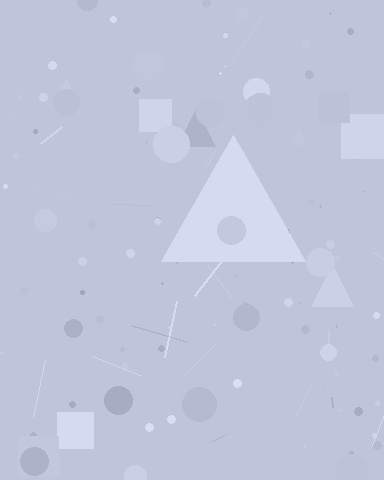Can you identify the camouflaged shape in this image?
The camouflaged shape is a triangle.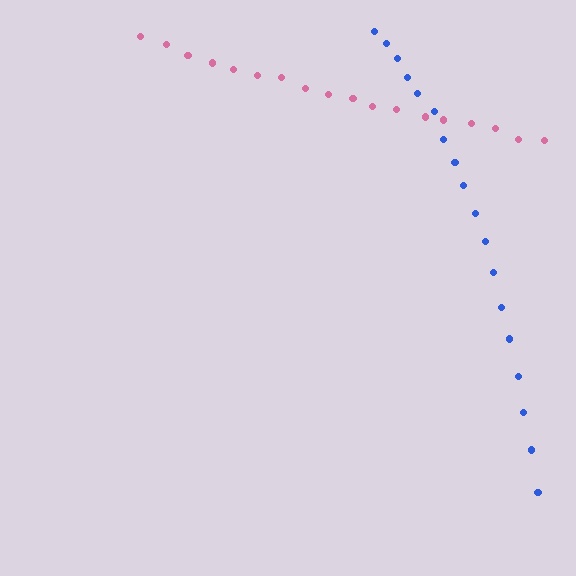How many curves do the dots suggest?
There are 2 distinct paths.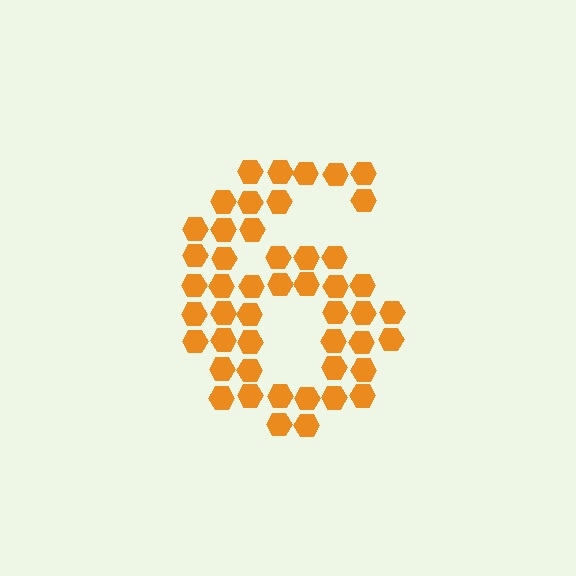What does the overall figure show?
The overall figure shows the digit 6.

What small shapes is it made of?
It is made of small hexagons.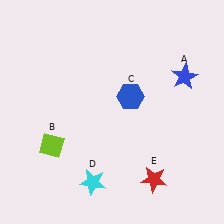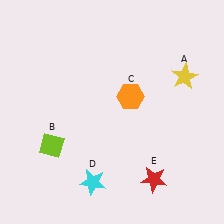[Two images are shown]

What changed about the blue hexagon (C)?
In Image 1, C is blue. In Image 2, it changed to orange.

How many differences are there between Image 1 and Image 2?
There are 2 differences between the two images.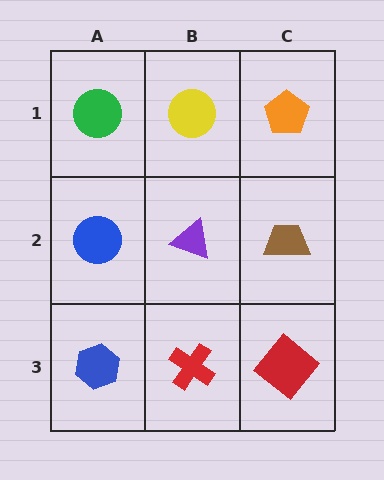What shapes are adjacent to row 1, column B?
A purple triangle (row 2, column B), a green circle (row 1, column A), an orange pentagon (row 1, column C).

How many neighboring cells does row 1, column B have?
3.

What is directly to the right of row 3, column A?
A red cross.